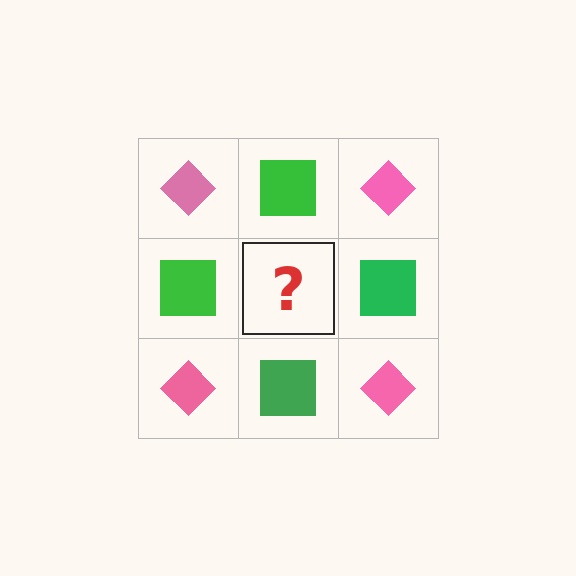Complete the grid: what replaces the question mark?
The question mark should be replaced with a pink diamond.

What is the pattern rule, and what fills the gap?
The rule is that it alternates pink diamond and green square in a checkerboard pattern. The gap should be filled with a pink diamond.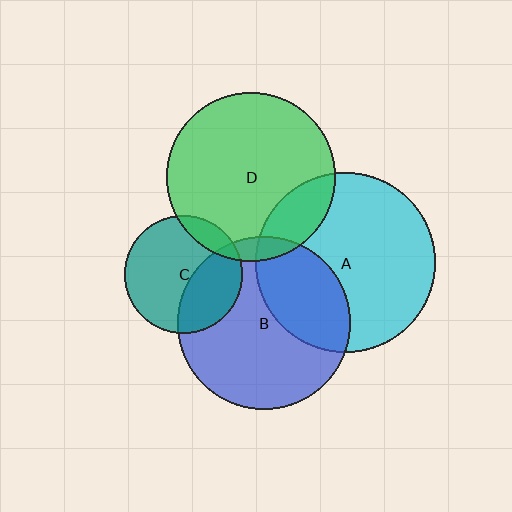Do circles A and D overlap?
Yes.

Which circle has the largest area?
Circle A (cyan).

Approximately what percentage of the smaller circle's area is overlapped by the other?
Approximately 15%.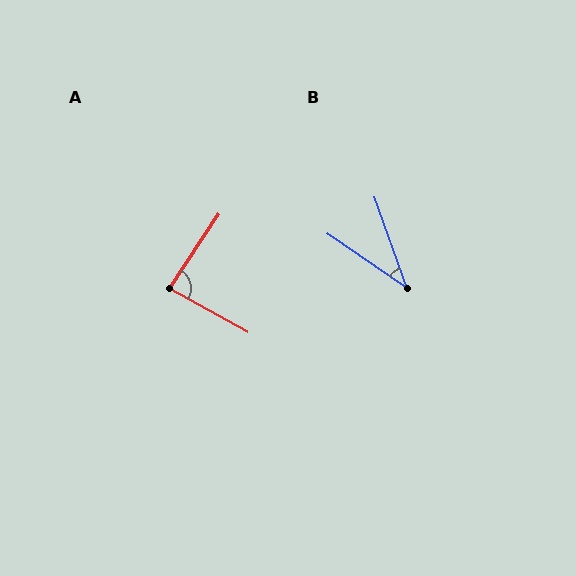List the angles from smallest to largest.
B (36°), A (86°).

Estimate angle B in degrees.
Approximately 36 degrees.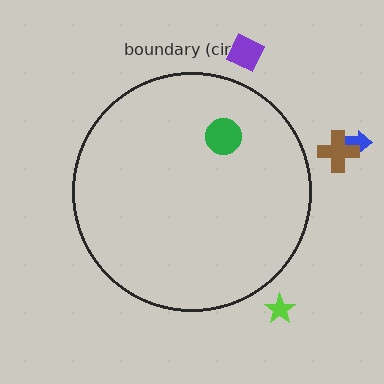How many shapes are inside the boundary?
1 inside, 4 outside.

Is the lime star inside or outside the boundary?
Outside.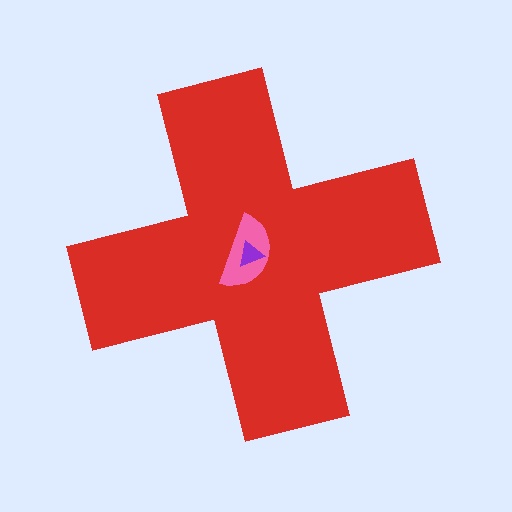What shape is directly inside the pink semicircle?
The purple triangle.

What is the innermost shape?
The purple triangle.